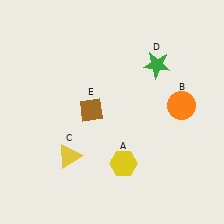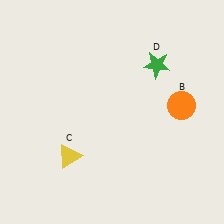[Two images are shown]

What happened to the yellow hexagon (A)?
The yellow hexagon (A) was removed in Image 2. It was in the bottom-right area of Image 1.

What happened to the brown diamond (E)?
The brown diamond (E) was removed in Image 2. It was in the top-left area of Image 1.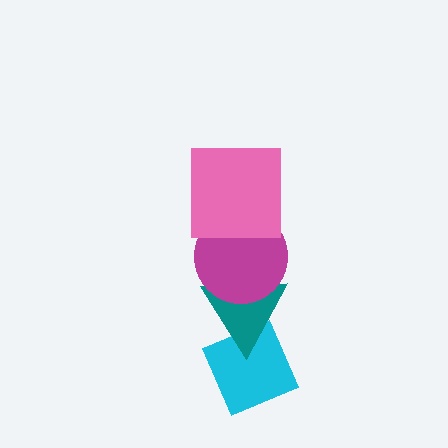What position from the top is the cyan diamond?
The cyan diamond is 4th from the top.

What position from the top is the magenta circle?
The magenta circle is 2nd from the top.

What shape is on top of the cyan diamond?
The teal triangle is on top of the cyan diamond.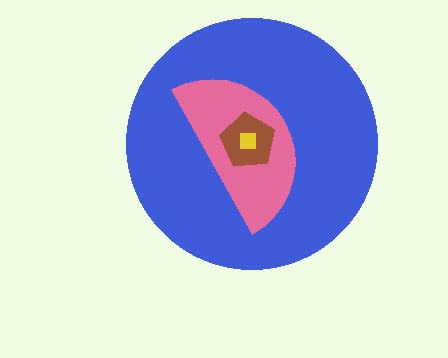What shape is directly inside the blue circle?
The pink semicircle.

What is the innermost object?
The yellow square.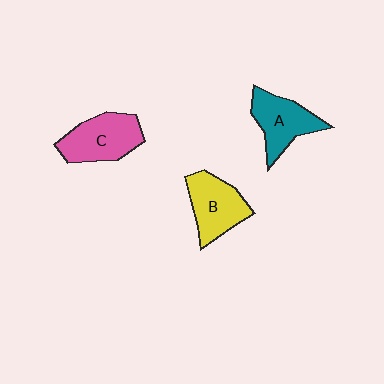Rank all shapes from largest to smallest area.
From largest to smallest: C (pink), B (yellow), A (teal).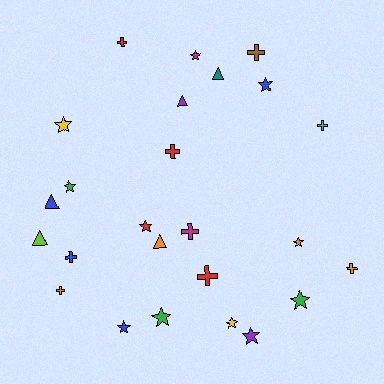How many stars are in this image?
There are 11 stars.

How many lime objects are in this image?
There is 1 lime object.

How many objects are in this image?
There are 25 objects.